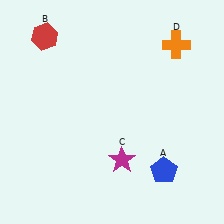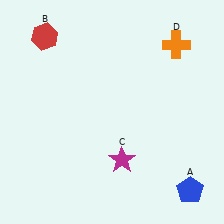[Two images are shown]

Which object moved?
The blue pentagon (A) moved right.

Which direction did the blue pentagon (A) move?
The blue pentagon (A) moved right.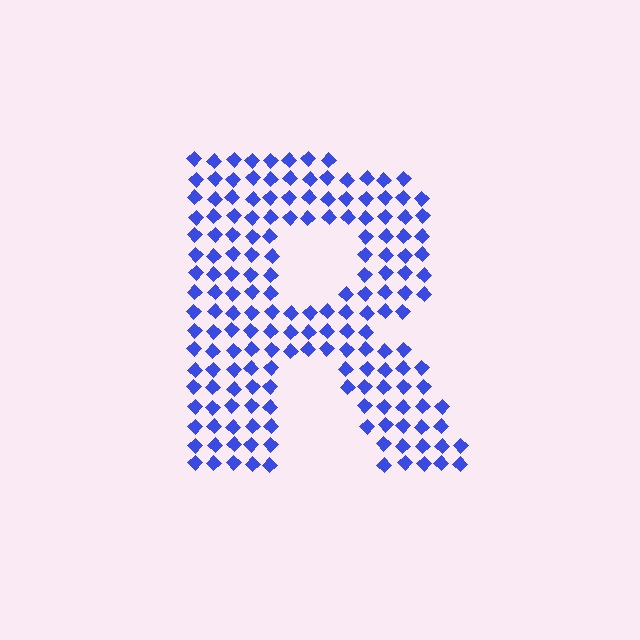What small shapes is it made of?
It is made of small diamonds.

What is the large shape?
The large shape is the letter R.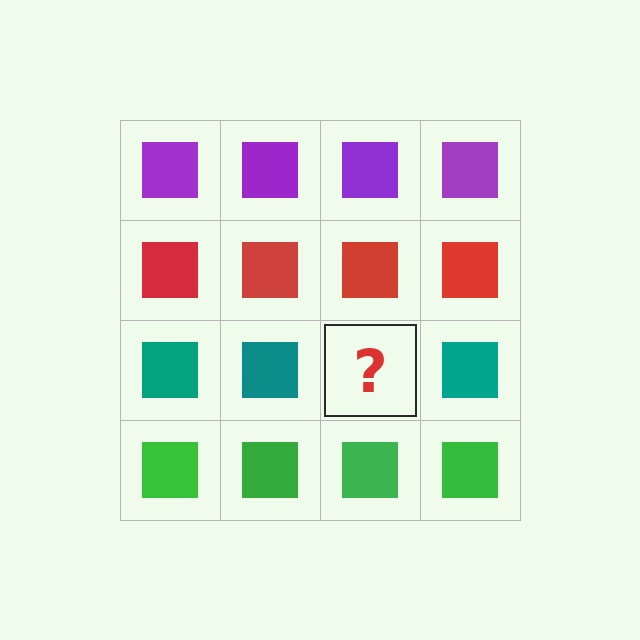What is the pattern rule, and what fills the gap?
The rule is that each row has a consistent color. The gap should be filled with a teal square.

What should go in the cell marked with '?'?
The missing cell should contain a teal square.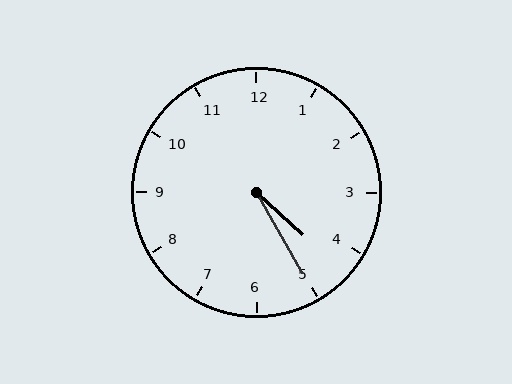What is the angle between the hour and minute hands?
Approximately 18 degrees.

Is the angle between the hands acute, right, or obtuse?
It is acute.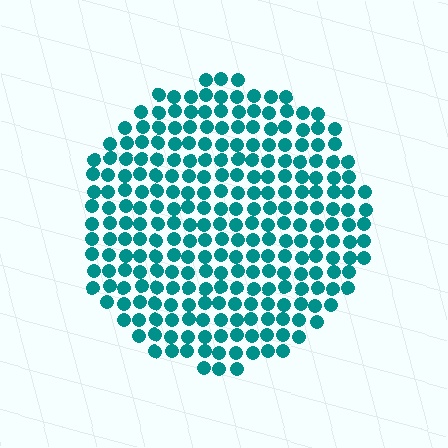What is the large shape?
The large shape is a circle.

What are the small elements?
The small elements are circles.